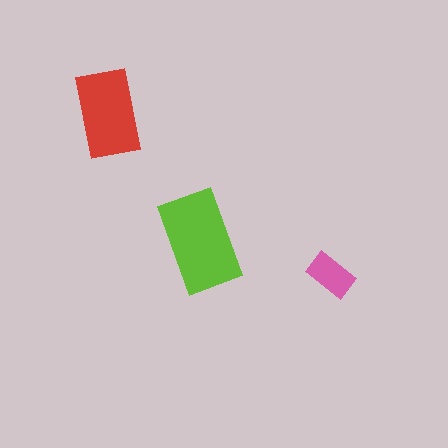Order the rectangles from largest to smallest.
the lime one, the red one, the pink one.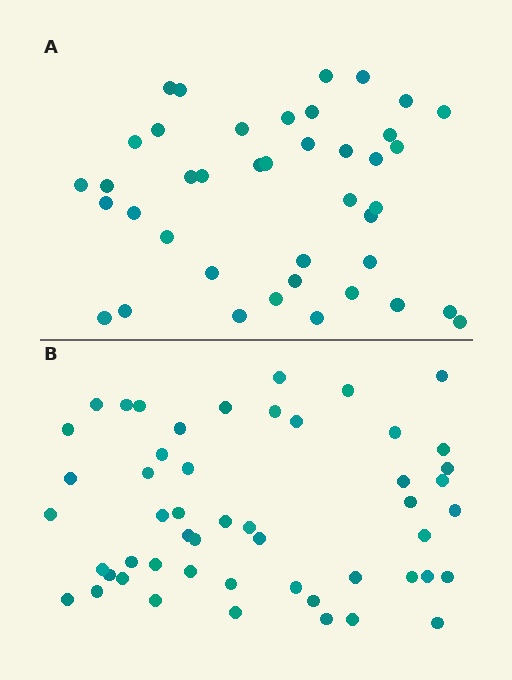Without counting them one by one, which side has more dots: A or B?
Region B (the bottom region) has more dots.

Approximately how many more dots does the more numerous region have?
Region B has roughly 10 or so more dots than region A.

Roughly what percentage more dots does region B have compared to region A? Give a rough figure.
About 25% more.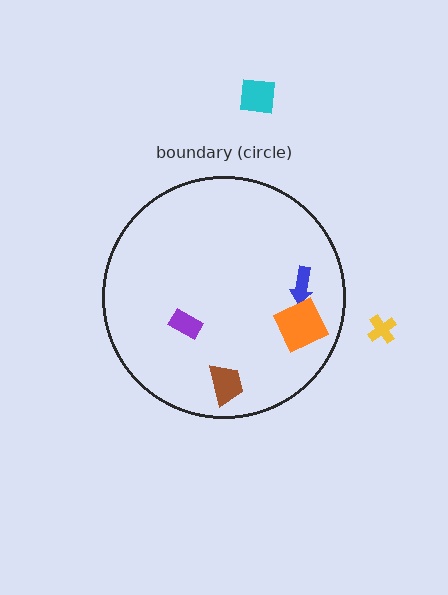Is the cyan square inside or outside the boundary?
Outside.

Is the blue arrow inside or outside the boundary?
Inside.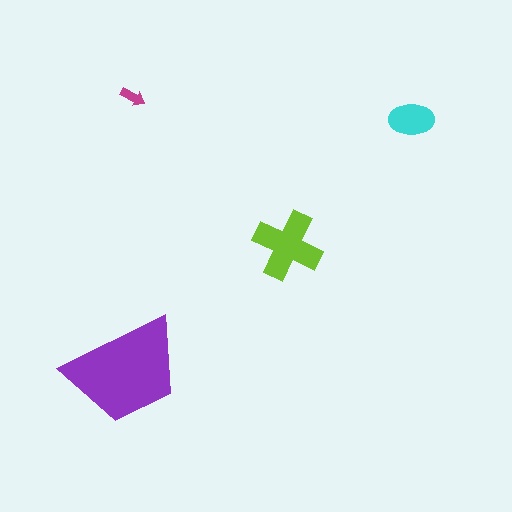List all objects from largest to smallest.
The purple trapezoid, the lime cross, the cyan ellipse, the magenta arrow.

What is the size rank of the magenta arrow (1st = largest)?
4th.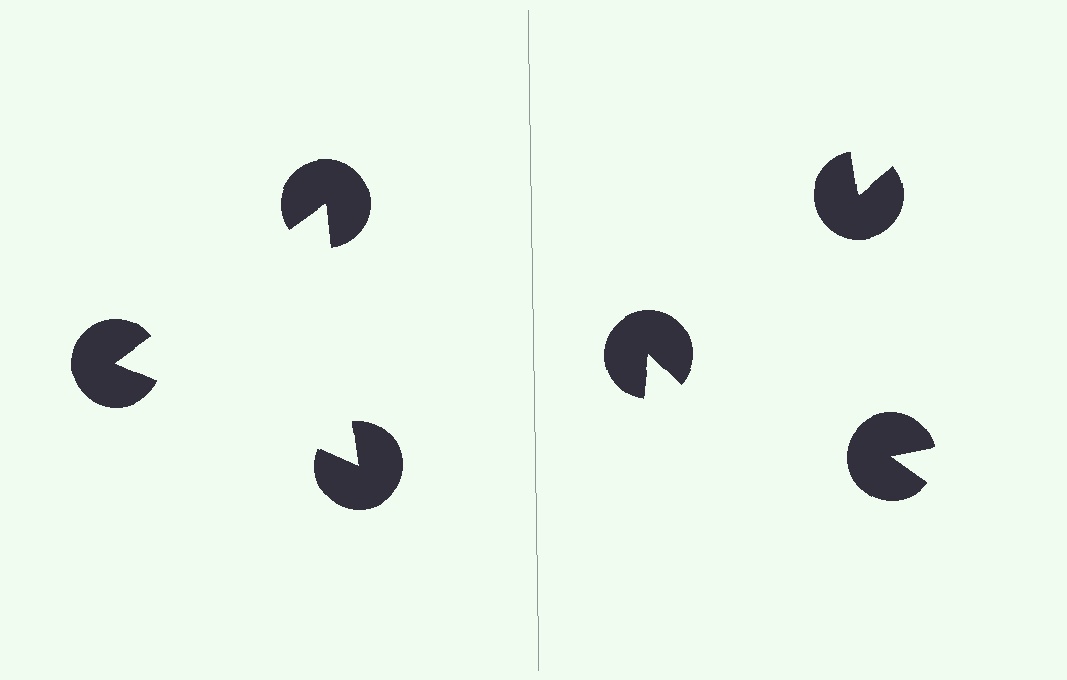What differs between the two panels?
The pac-man discs are positioned identically on both sides; only the wedge orientations differ. On the left they align to a triangle; on the right they are misaligned.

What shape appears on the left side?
An illusory triangle.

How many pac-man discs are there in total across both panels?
6 — 3 on each side.